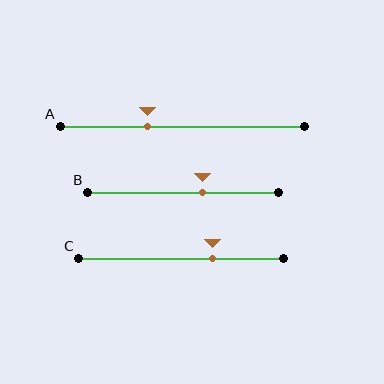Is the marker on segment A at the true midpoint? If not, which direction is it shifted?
No, the marker on segment A is shifted to the left by about 14% of the segment length.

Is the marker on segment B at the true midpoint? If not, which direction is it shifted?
No, the marker on segment B is shifted to the right by about 10% of the segment length.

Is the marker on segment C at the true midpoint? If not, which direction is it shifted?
No, the marker on segment C is shifted to the right by about 15% of the segment length.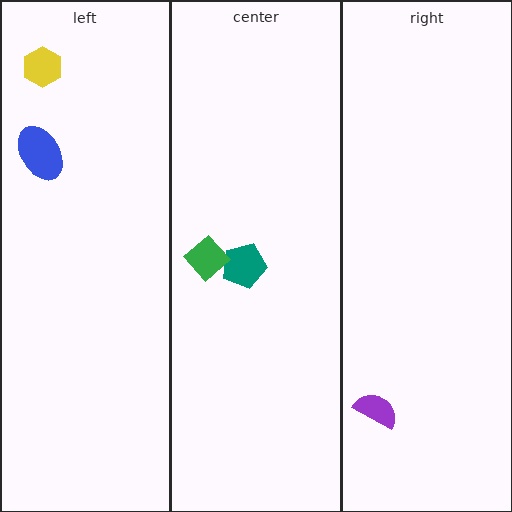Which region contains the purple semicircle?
The right region.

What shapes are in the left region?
The blue ellipse, the yellow hexagon.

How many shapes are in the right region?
1.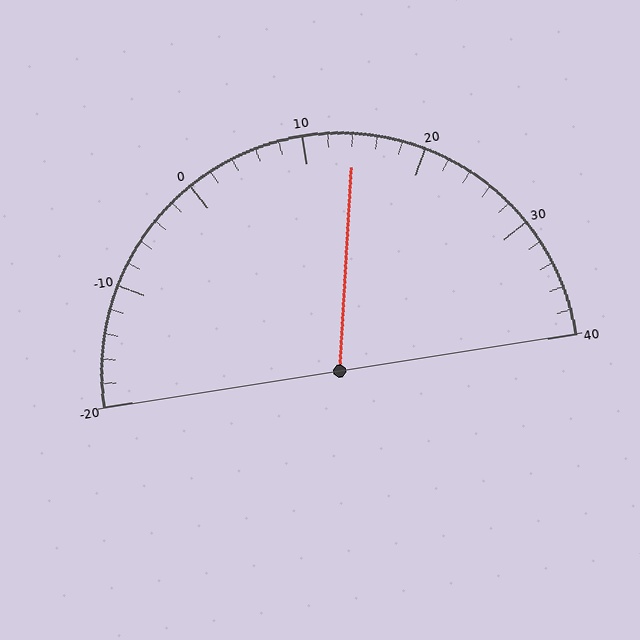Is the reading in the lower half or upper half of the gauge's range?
The reading is in the upper half of the range (-20 to 40).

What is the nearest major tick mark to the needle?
The nearest major tick mark is 10.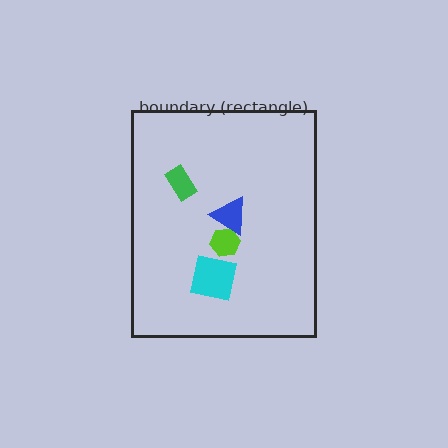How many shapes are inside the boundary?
4 inside, 0 outside.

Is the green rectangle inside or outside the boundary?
Inside.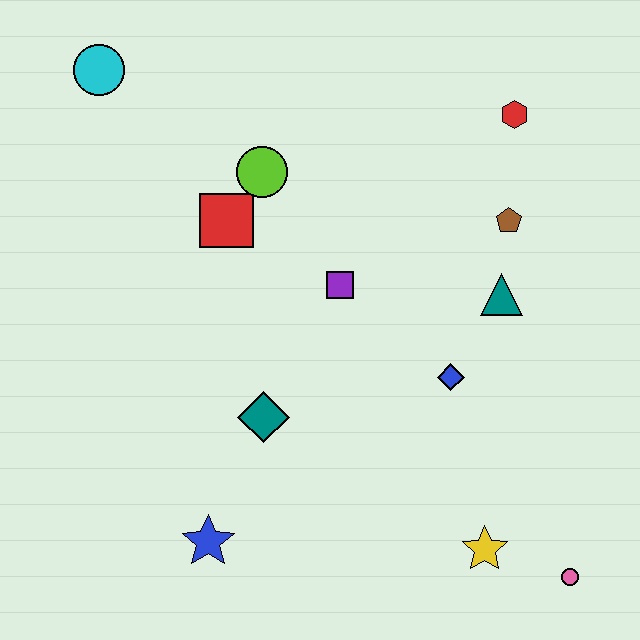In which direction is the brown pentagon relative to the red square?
The brown pentagon is to the right of the red square.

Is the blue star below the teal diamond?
Yes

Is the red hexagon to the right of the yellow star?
Yes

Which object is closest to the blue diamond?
The teal triangle is closest to the blue diamond.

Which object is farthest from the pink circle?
The cyan circle is farthest from the pink circle.